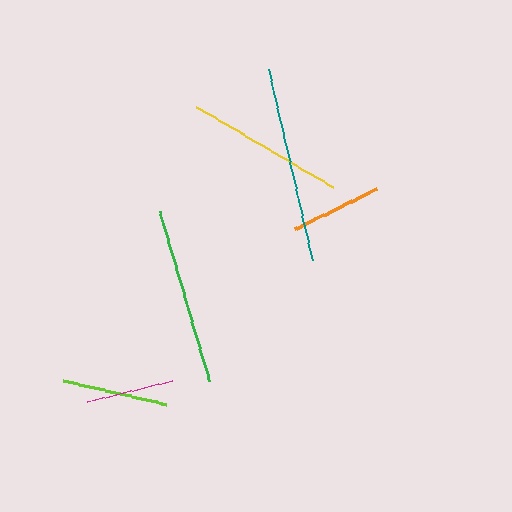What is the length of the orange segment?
The orange segment is approximately 91 pixels long.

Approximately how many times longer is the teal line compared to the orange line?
The teal line is approximately 2.2 times the length of the orange line.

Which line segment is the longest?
The teal line is the longest at approximately 196 pixels.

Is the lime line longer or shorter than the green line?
The green line is longer than the lime line.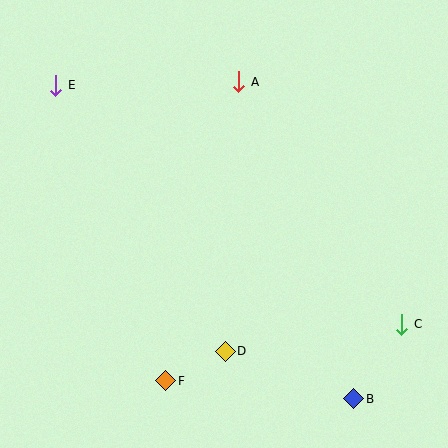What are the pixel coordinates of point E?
Point E is at (56, 85).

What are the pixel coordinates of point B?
Point B is at (354, 399).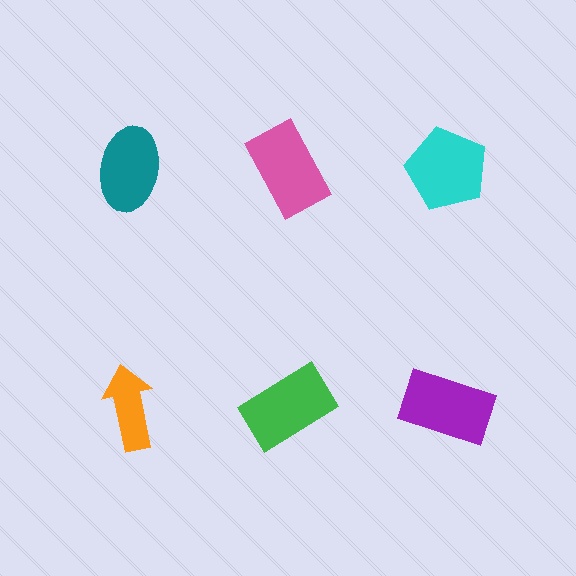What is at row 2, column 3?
A purple rectangle.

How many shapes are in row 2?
3 shapes.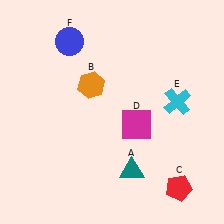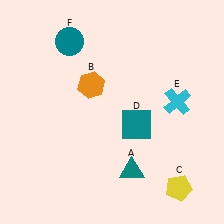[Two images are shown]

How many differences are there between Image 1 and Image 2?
There are 3 differences between the two images.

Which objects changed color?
C changed from red to yellow. D changed from magenta to teal. F changed from blue to teal.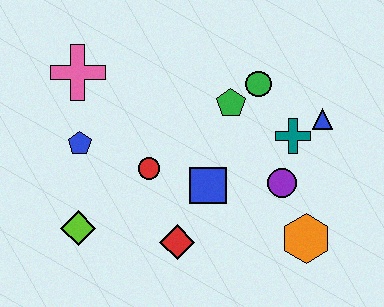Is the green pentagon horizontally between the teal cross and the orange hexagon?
No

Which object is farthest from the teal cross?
The lime diamond is farthest from the teal cross.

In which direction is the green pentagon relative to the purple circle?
The green pentagon is above the purple circle.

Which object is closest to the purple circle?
The teal cross is closest to the purple circle.